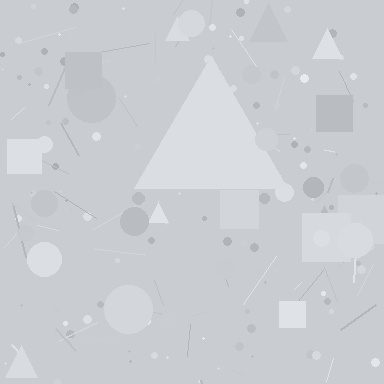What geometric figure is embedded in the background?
A triangle is embedded in the background.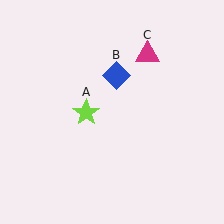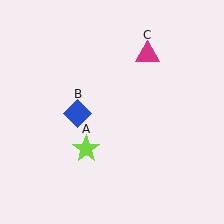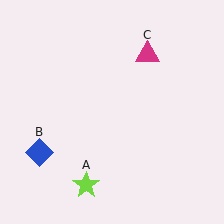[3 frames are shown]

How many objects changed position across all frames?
2 objects changed position: lime star (object A), blue diamond (object B).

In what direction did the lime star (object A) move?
The lime star (object A) moved down.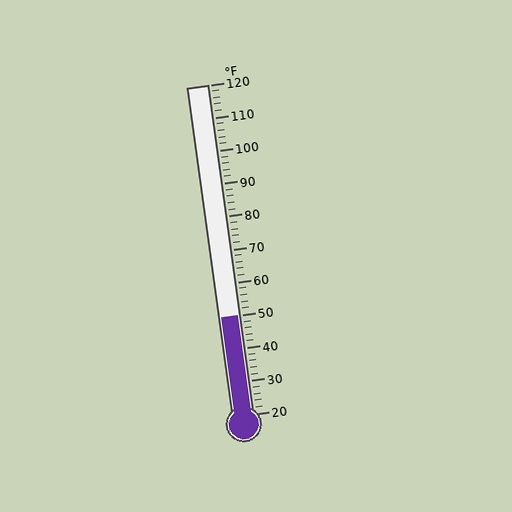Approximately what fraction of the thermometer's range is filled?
The thermometer is filled to approximately 30% of its range.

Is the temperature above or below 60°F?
The temperature is below 60°F.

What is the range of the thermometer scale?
The thermometer scale ranges from 20°F to 120°F.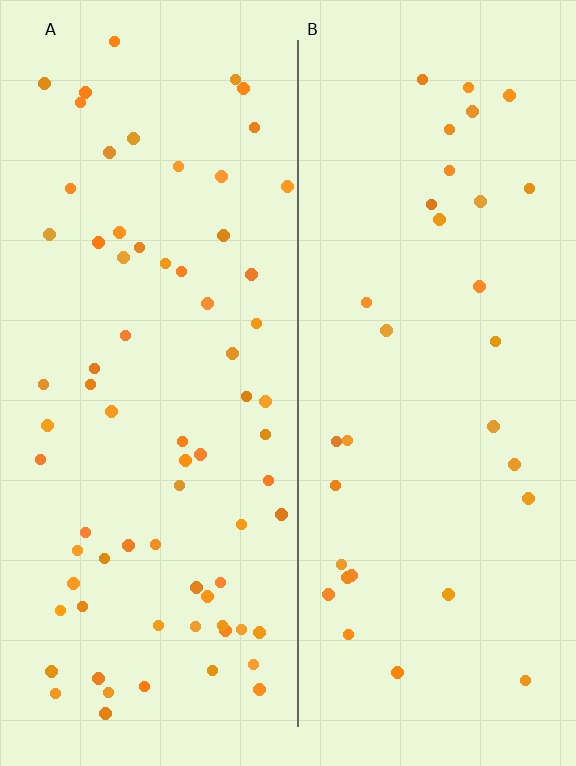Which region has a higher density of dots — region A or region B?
A (the left).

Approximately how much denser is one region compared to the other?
Approximately 2.2× — region A over region B.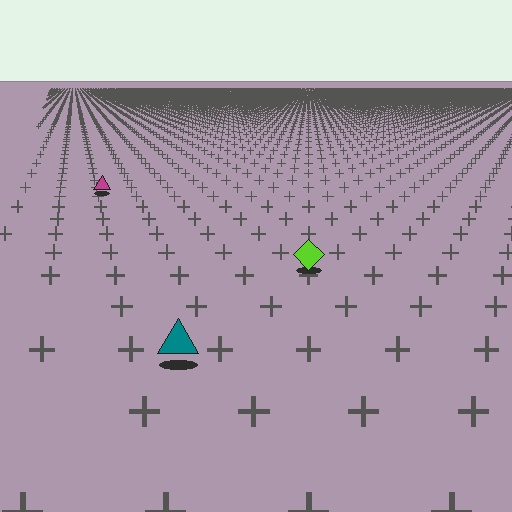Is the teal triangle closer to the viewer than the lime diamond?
Yes. The teal triangle is closer — you can tell from the texture gradient: the ground texture is coarser near it.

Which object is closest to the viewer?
The teal triangle is closest. The texture marks near it are larger and more spread out.